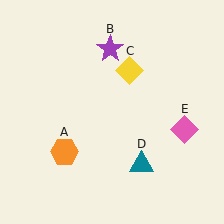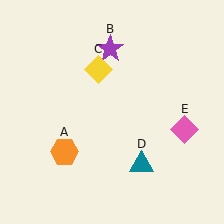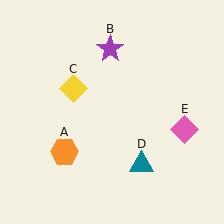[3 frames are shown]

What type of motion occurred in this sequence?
The yellow diamond (object C) rotated counterclockwise around the center of the scene.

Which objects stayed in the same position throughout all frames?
Orange hexagon (object A) and purple star (object B) and teal triangle (object D) and pink diamond (object E) remained stationary.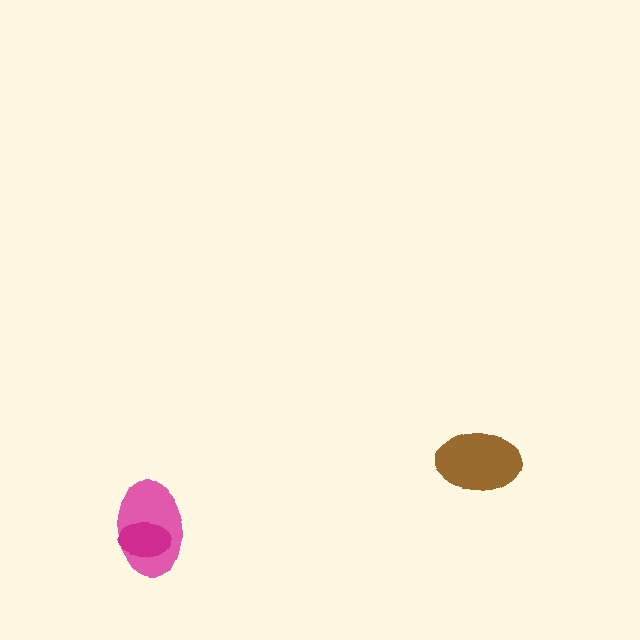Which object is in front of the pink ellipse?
The magenta ellipse is in front of the pink ellipse.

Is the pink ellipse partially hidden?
Yes, it is partially covered by another shape.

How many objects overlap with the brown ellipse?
0 objects overlap with the brown ellipse.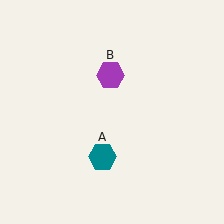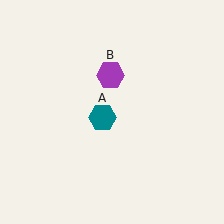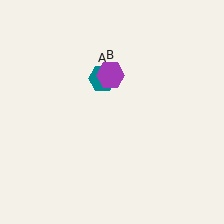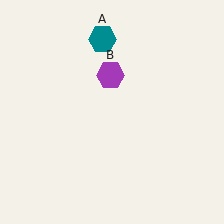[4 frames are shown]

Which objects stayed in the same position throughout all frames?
Purple hexagon (object B) remained stationary.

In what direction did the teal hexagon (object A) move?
The teal hexagon (object A) moved up.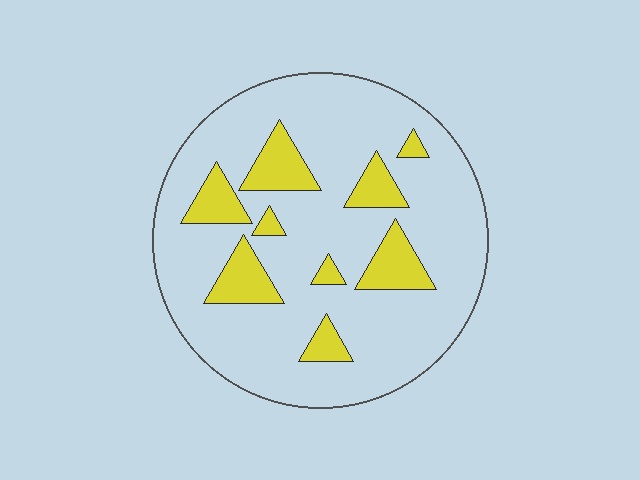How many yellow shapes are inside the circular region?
9.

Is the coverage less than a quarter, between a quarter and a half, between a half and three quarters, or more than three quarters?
Less than a quarter.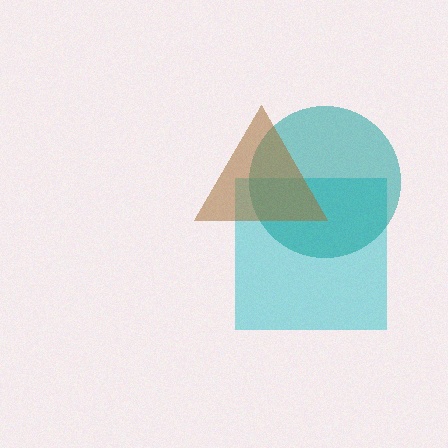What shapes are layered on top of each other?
The layered shapes are: a cyan square, a teal circle, a brown triangle.